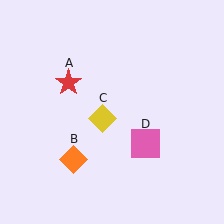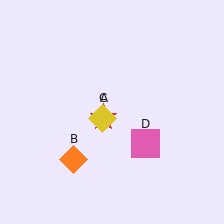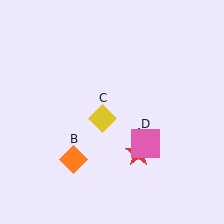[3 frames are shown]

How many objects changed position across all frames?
1 object changed position: red star (object A).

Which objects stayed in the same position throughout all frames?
Orange diamond (object B) and yellow diamond (object C) and pink square (object D) remained stationary.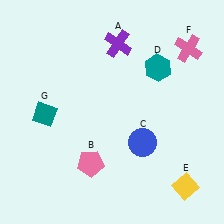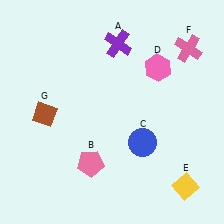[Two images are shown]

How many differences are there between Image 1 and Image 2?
There are 2 differences between the two images.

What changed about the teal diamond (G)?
In Image 1, G is teal. In Image 2, it changed to brown.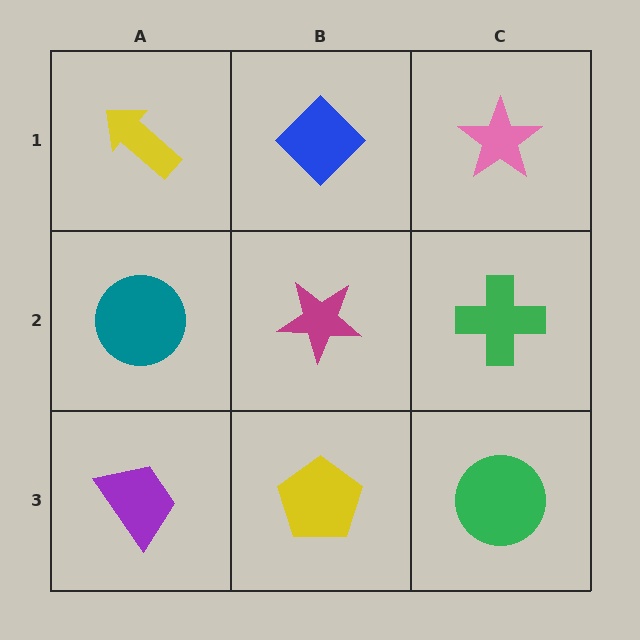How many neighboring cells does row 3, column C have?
2.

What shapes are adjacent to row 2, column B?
A blue diamond (row 1, column B), a yellow pentagon (row 3, column B), a teal circle (row 2, column A), a green cross (row 2, column C).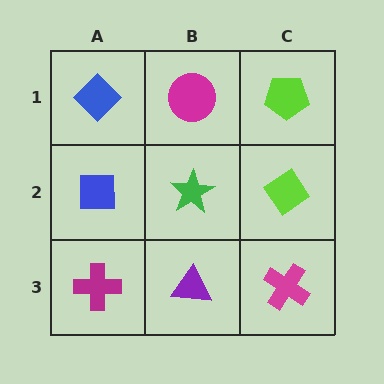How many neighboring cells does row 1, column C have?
2.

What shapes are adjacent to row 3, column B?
A green star (row 2, column B), a magenta cross (row 3, column A), a magenta cross (row 3, column C).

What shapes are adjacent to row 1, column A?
A blue square (row 2, column A), a magenta circle (row 1, column B).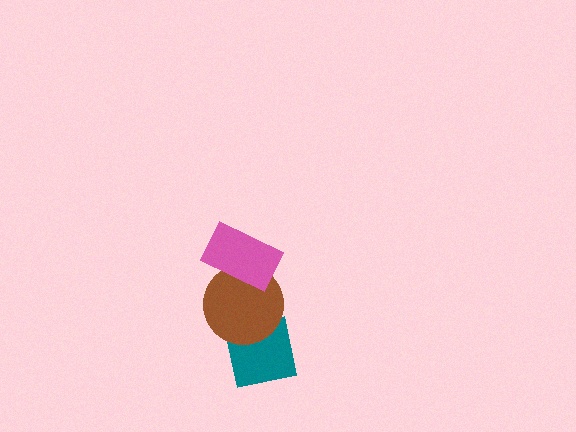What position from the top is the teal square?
The teal square is 3rd from the top.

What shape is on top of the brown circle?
The pink rectangle is on top of the brown circle.